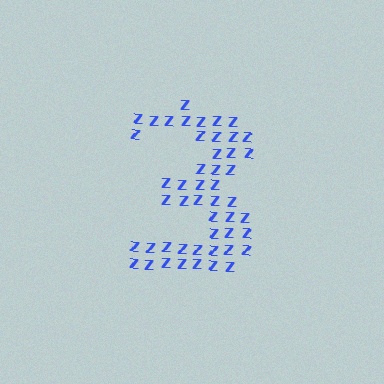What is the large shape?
The large shape is the digit 3.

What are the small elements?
The small elements are letter Z's.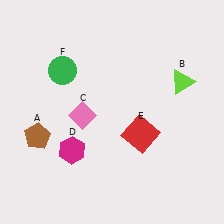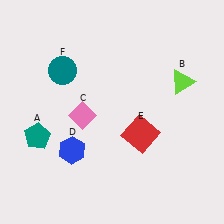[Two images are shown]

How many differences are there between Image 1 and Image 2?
There are 3 differences between the two images.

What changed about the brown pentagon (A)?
In Image 1, A is brown. In Image 2, it changed to teal.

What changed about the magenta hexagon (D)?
In Image 1, D is magenta. In Image 2, it changed to blue.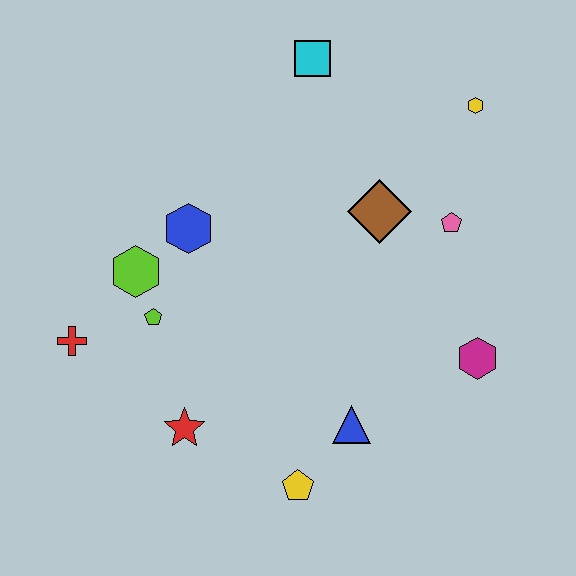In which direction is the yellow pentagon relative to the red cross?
The yellow pentagon is to the right of the red cross.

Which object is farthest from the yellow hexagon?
The red cross is farthest from the yellow hexagon.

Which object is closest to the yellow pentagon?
The blue triangle is closest to the yellow pentagon.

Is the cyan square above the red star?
Yes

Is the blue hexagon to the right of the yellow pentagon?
No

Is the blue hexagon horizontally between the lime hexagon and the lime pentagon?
No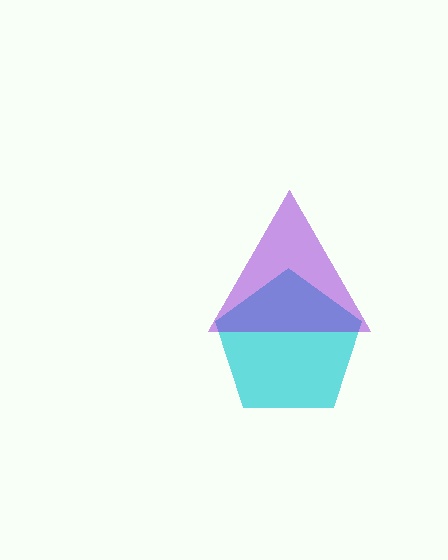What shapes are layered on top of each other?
The layered shapes are: a cyan pentagon, a purple triangle.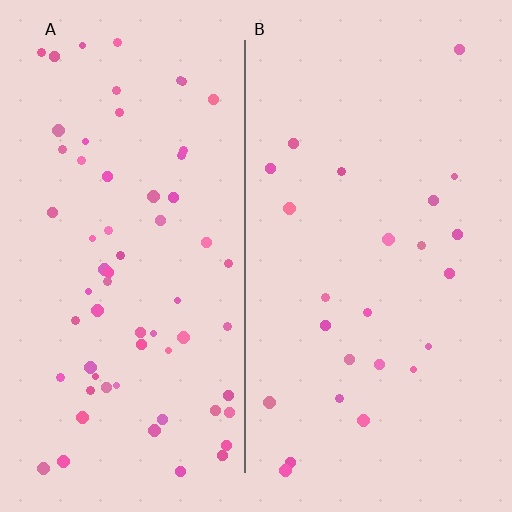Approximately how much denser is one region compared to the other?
Approximately 2.7× — region A over region B.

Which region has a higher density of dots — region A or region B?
A (the left).